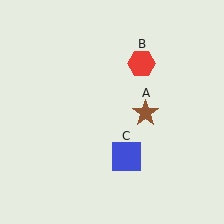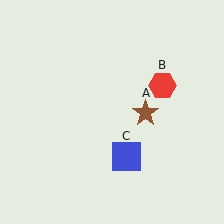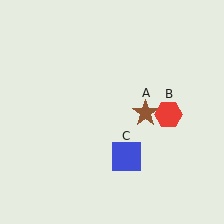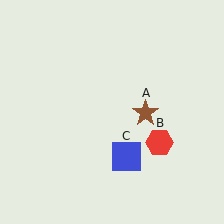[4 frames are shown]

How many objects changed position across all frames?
1 object changed position: red hexagon (object B).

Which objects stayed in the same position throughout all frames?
Brown star (object A) and blue square (object C) remained stationary.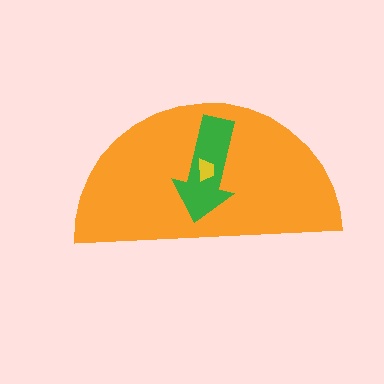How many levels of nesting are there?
3.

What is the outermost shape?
The orange semicircle.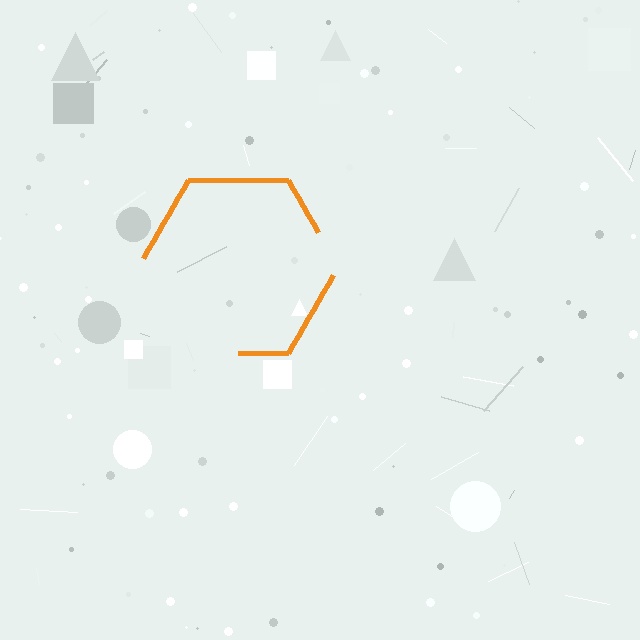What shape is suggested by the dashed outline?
The dashed outline suggests a hexagon.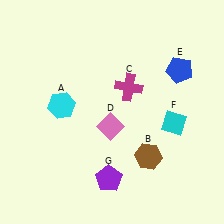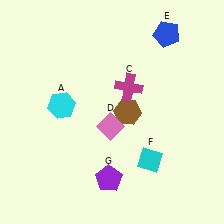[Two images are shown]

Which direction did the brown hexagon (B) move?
The brown hexagon (B) moved up.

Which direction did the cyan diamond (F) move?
The cyan diamond (F) moved down.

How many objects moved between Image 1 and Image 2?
3 objects moved between the two images.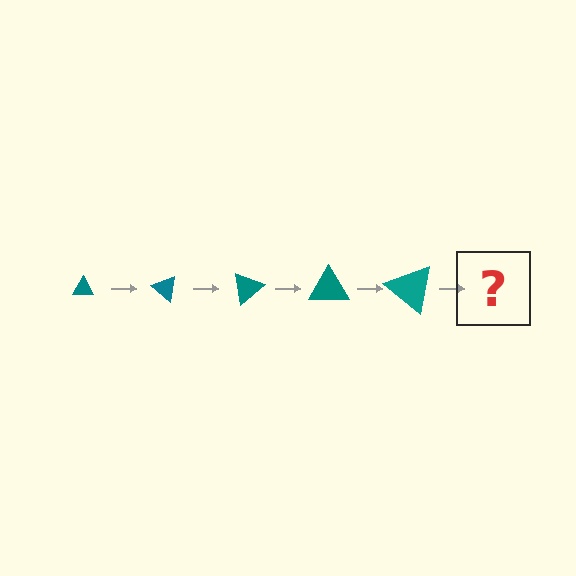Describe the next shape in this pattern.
It should be a triangle, larger than the previous one and rotated 200 degrees from the start.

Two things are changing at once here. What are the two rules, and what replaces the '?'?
The two rules are that the triangle grows larger each step and it rotates 40 degrees each step. The '?' should be a triangle, larger than the previous one and rotated 200 degrees from the start.